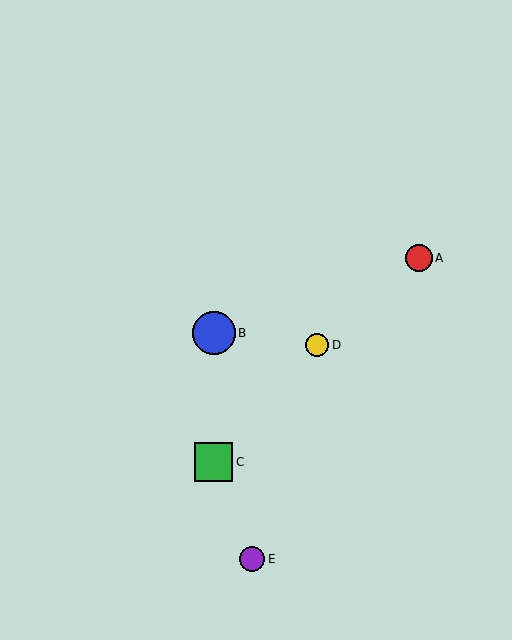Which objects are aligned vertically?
Objects B, C are aligned vertically.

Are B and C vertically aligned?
Yes, both are at x≈214.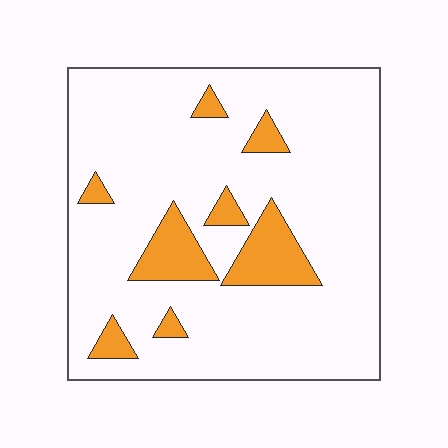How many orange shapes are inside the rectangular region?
8.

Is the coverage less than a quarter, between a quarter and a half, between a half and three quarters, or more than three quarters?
Less than a quarter.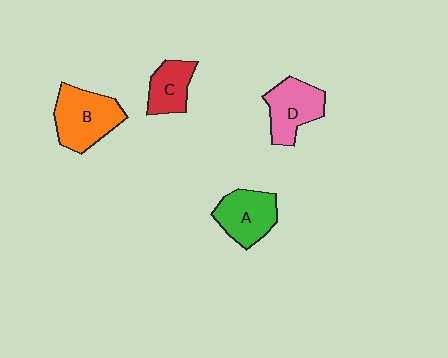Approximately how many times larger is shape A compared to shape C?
Approximately 1.3 times.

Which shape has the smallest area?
Shape C (red).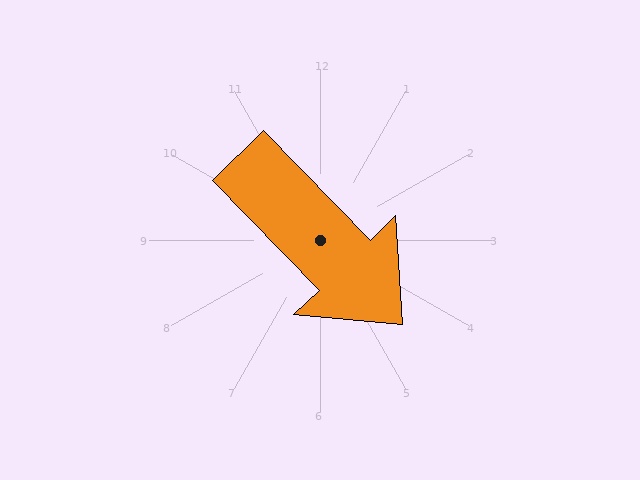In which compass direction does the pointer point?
Southeast.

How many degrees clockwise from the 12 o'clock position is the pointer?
Approximately 136 degrees.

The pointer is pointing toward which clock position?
Roughly 5 o'clock.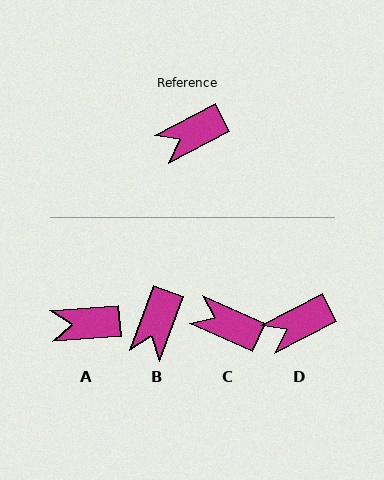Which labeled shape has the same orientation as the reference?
D.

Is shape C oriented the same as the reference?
No, it is off by about 52 degrees.